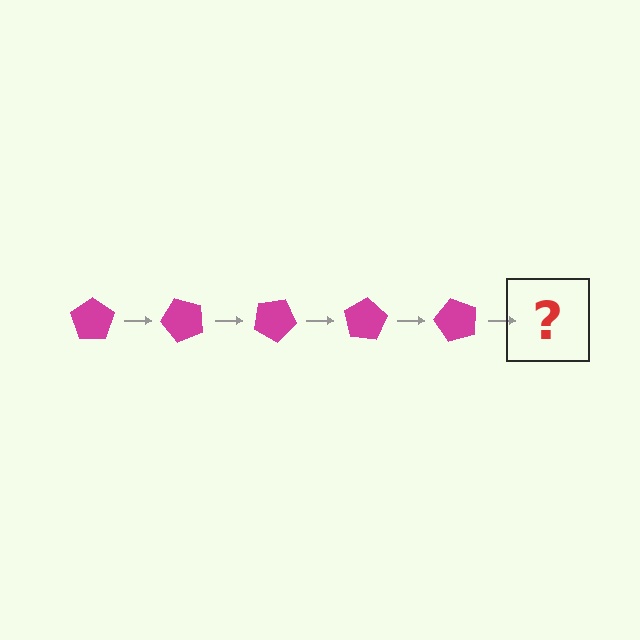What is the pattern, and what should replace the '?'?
The pattern is that the pentagon rotates 50 degrees each step. The '?' should be a magenta pentagon rotated 250 degrees.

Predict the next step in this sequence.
The next step is a magenta pentagon rotated 250 degrees.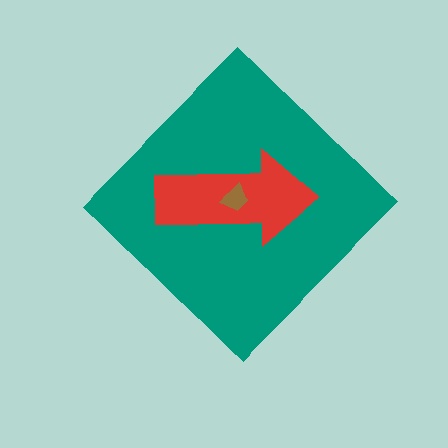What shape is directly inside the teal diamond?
The red arrow.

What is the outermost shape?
The teal diamond.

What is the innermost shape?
The brown trapezoid.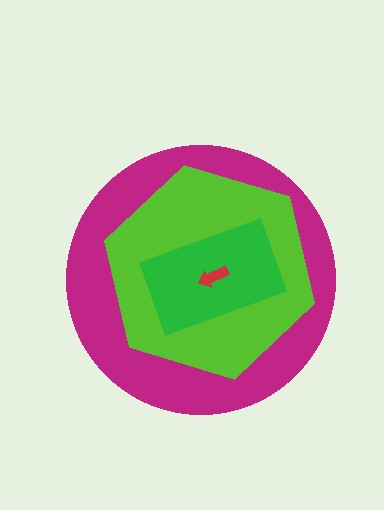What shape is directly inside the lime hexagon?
The green rectangle.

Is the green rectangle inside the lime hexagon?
Yes.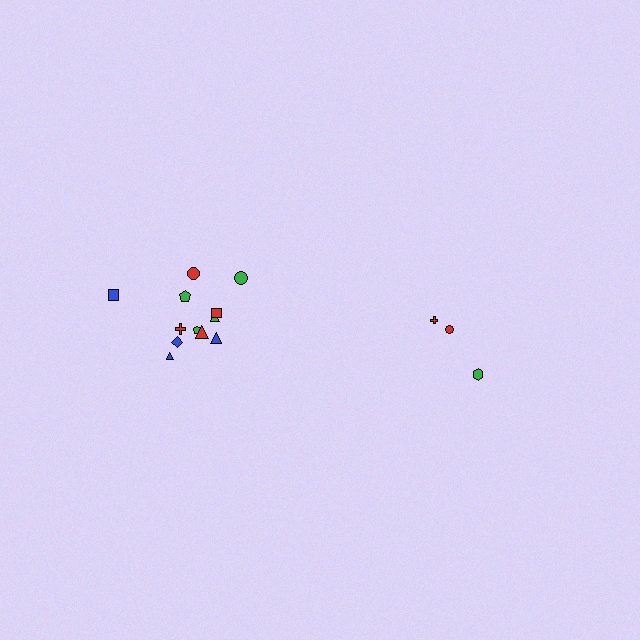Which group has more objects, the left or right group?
The left group.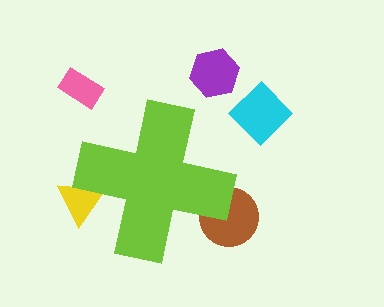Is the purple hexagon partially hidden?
No, the purple hexagon is fully visible.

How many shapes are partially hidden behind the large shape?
2 shapes are partially hidden.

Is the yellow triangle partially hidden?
Yes, the yellow triangle is partially hidden behind the lime cross.